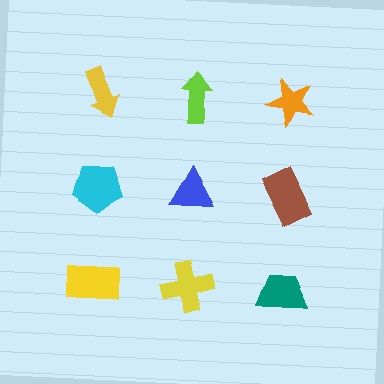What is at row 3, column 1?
A yellow rectangle.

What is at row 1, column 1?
A yellow arrow.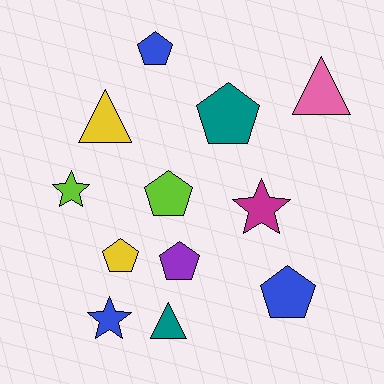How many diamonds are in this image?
There are no diamonds.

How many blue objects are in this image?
There are 3 blue objects.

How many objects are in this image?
There are 12 objects.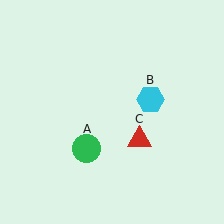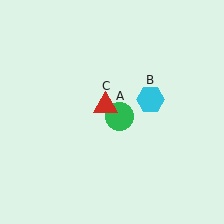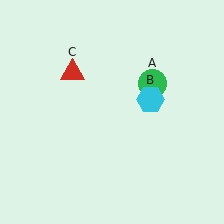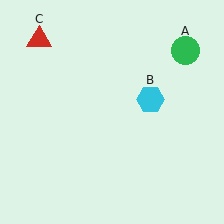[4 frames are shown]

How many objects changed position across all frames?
2 objects changed position: green circle (object A), red triangle (object C).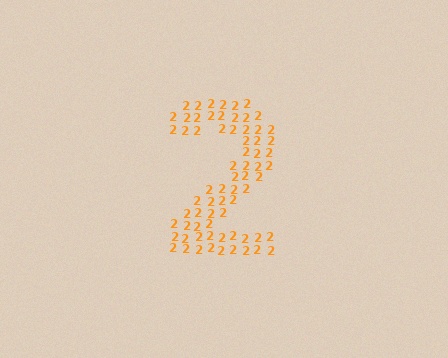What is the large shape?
The large shape is the digit 2.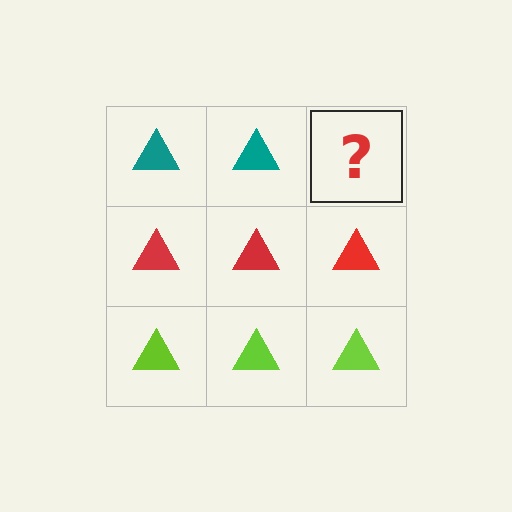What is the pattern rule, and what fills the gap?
The rule is that each row has a consistent color. The gap should be filled with a teal triangle.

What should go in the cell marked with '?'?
The missing cell should contain a teal triangle.